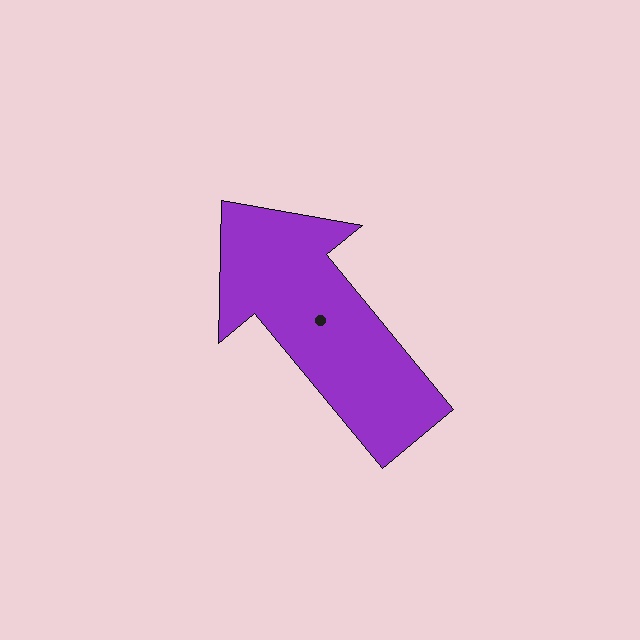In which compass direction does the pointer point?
Northwest.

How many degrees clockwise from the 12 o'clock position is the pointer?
Approximately 321 degrees.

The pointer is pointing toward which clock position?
Roughly 11 o'clock.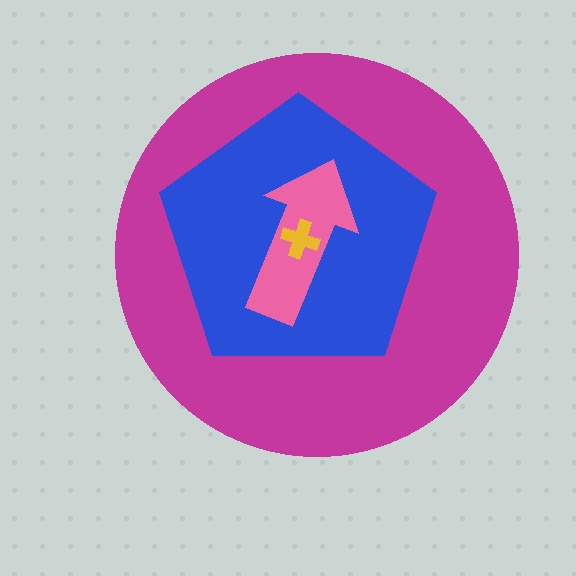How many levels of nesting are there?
4.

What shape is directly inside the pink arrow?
The yellow cross.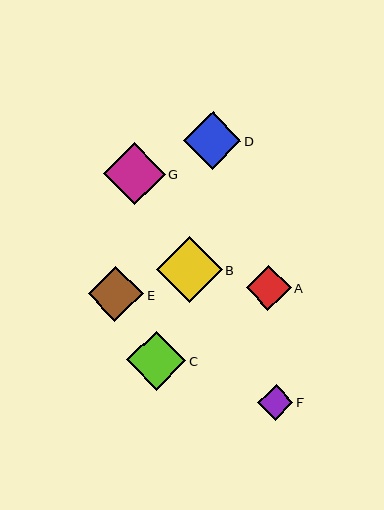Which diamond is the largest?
Diamond B is the largest with a size of approximately 66 pixels.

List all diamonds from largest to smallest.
From largest to smallest: B, G, C, D, E, A, F.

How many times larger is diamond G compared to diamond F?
Diamond G is approximately 1.7 times the size of diamond F.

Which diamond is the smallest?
Diamond F is the smallest with a size of approximately 36 pixels.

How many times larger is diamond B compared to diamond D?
Diamond B is approximately 1.1 times the size of diamond D.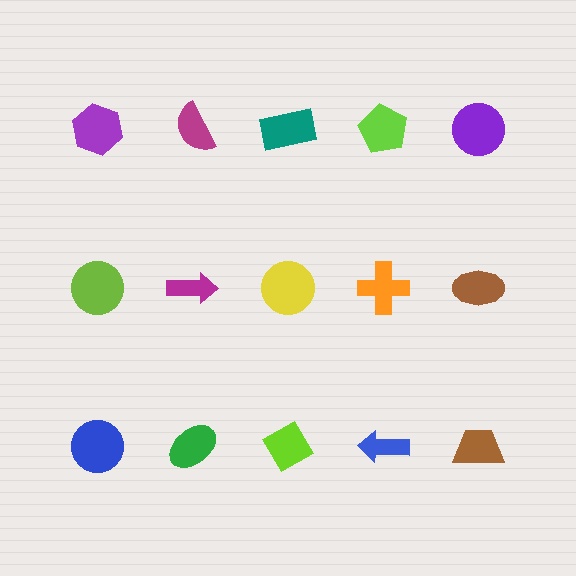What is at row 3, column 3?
A lime diamond.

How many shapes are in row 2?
5 shapes.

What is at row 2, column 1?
A lime circle.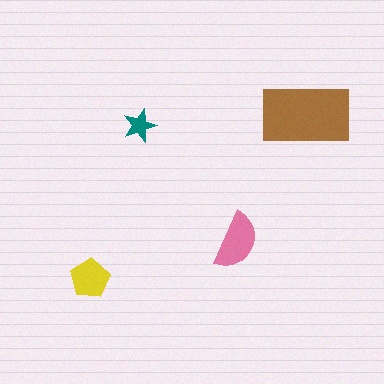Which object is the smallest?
The teal star.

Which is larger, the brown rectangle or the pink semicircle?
The brown rectangle.